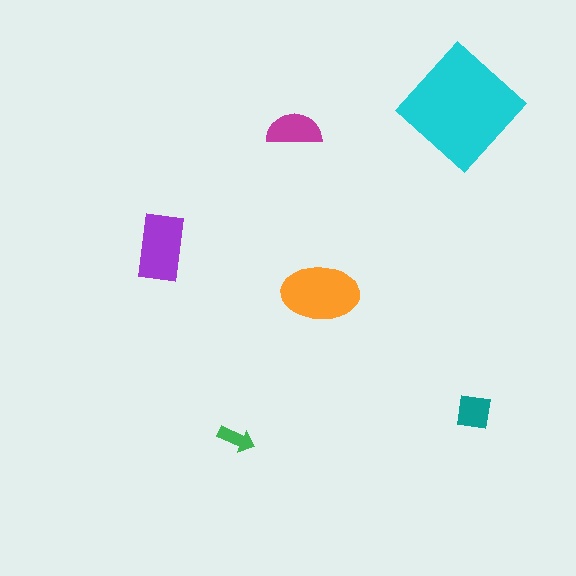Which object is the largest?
The cyan diamond.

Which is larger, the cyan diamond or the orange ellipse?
The cyan diamond.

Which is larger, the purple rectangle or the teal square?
The purple rectangle.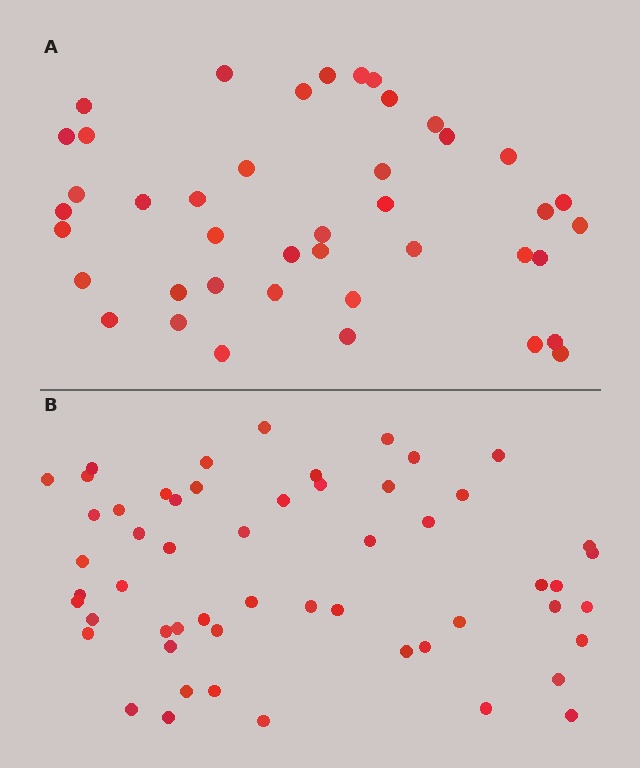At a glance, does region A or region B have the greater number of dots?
Region B (the bottom region) has more dots.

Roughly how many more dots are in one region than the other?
Region B has approximately 15 more dots than region A.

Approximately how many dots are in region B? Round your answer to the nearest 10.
About 60 dots. (The exact count is 55, which rounds to 60.)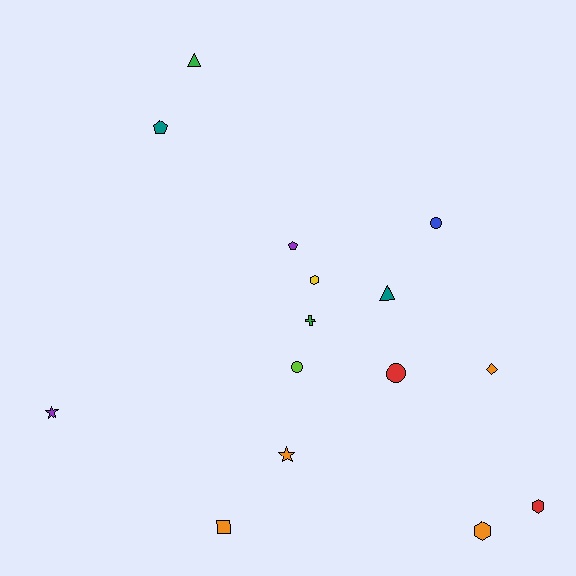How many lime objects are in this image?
There is 1 lime object.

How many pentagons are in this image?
There are 2 pentagons.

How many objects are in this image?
There are 15 objects.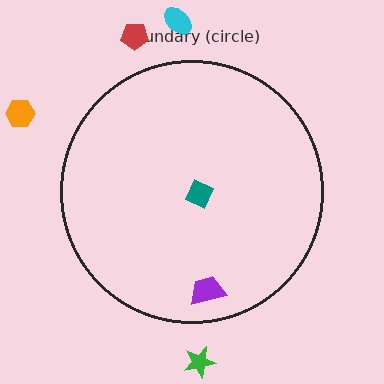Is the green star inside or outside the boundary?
Outside.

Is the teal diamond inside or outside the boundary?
Inside.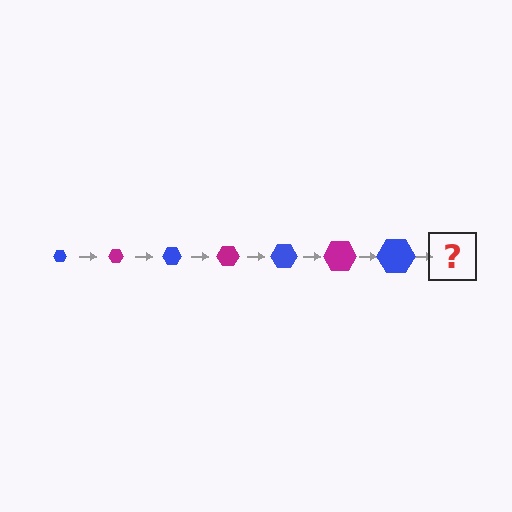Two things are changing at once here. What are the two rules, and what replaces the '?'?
The two rules are that the hexagon grows larger each step and the color cycles through blue and magenta. The '?' should be a magenta hexagon, larger than the previous one.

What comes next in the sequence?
The next element should be a magenta hexagon, larger than the previous one.